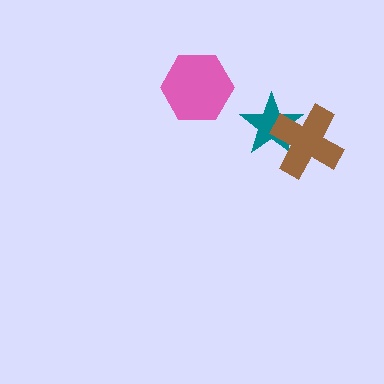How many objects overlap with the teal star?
1 object overlaps with the teal star.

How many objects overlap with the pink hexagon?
0 objects overlap with the pink hexagon.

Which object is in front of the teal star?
The brown cross is in front of the teal star.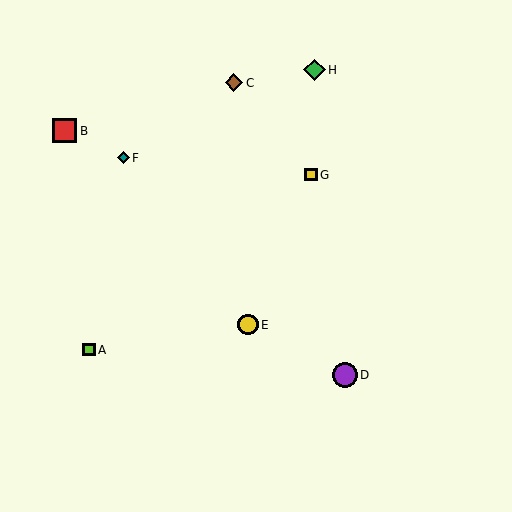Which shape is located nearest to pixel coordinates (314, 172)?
The yellow square (labeled G) at (311, 175) is nearest to that location.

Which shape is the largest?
The purple circle (labeled D) is the largest.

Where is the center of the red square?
The center of the red square is at (64, 131).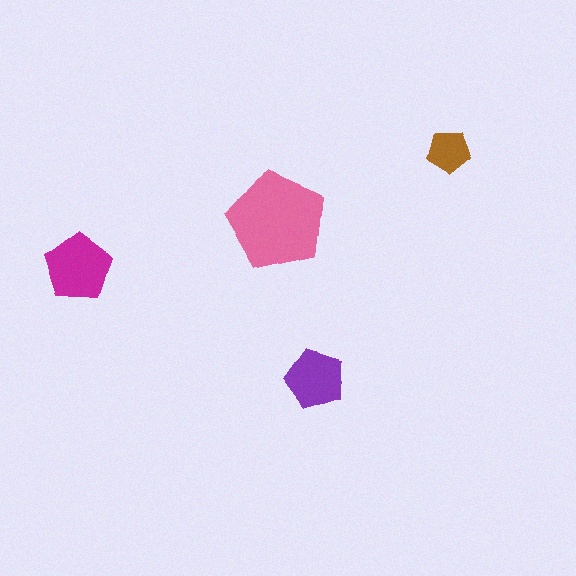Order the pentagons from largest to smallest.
the pink one, the magenta one, the purple one, the brown one.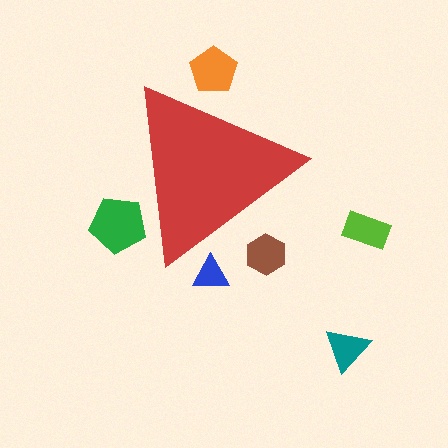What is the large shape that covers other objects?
A red triangle.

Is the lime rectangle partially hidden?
No, the lime rectangle is fully visible.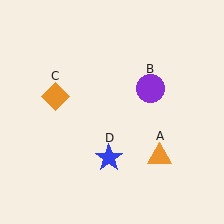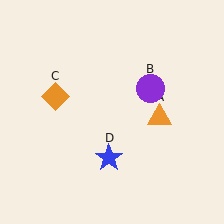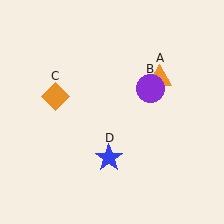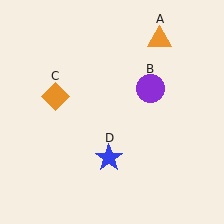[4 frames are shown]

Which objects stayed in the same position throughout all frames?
Purple circle (object B) and orange diamond (object C) and blue star (object D) remained stationary.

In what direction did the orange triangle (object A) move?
The orange triangle (object A) moved up.